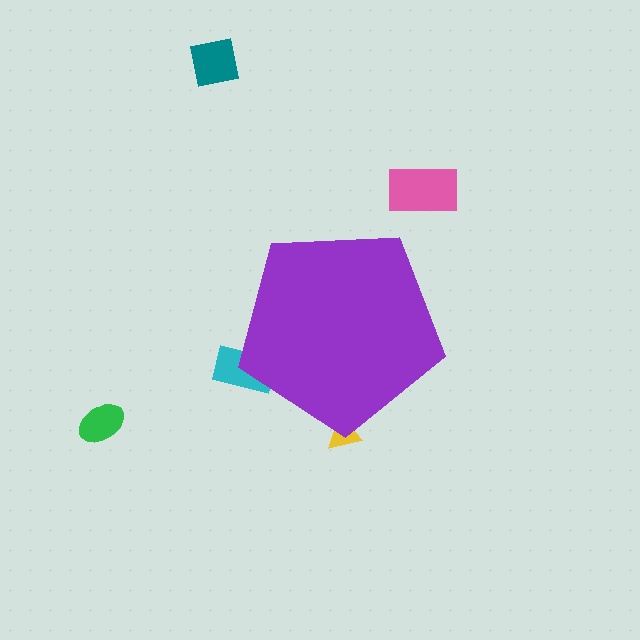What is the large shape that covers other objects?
A purple pentagon.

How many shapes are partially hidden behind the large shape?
2 shapes are partially hidden.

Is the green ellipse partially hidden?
No, the green ellipse is fully visible.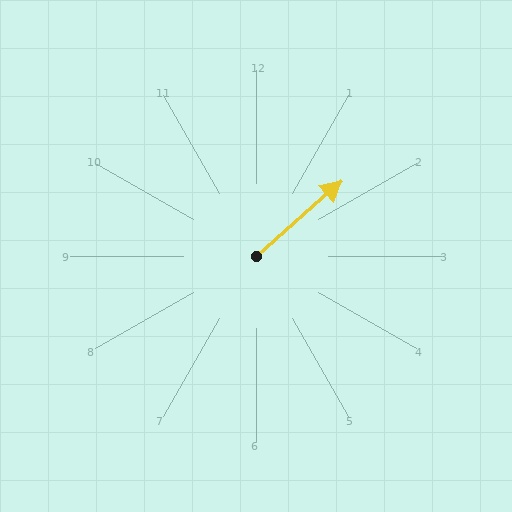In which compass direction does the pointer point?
Northeast.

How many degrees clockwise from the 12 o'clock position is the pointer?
Approximately 48 degrees.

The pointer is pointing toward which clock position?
Roughly 2 o'clock.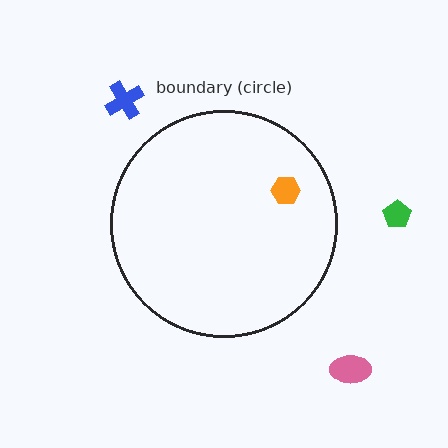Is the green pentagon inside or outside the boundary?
Outside.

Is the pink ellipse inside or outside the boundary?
Outside.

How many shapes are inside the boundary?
1 inside, 3 outside.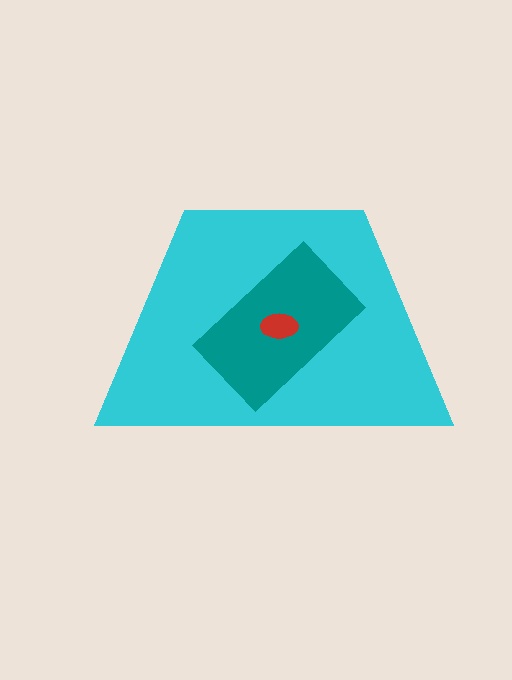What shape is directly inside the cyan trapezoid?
The teal rectangle.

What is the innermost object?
The red ellipse.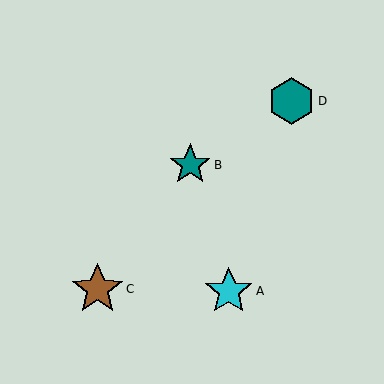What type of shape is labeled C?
Shape C is a brown star.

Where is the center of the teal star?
The center of the teal star is at (190, 165).